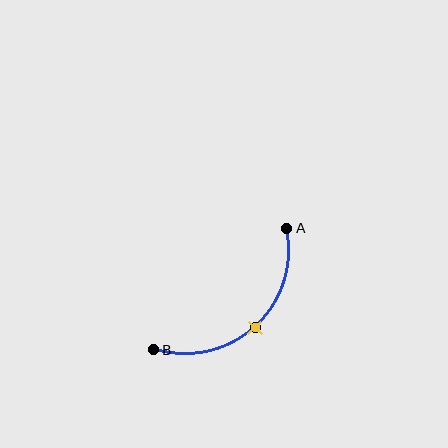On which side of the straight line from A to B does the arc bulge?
The arc bulges below and to the right of the straight line connecting A and B.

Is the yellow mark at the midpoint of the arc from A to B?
Yes. The yellow mark lies on the arc at equal arc-length from both A and B — it is the arc midpoint.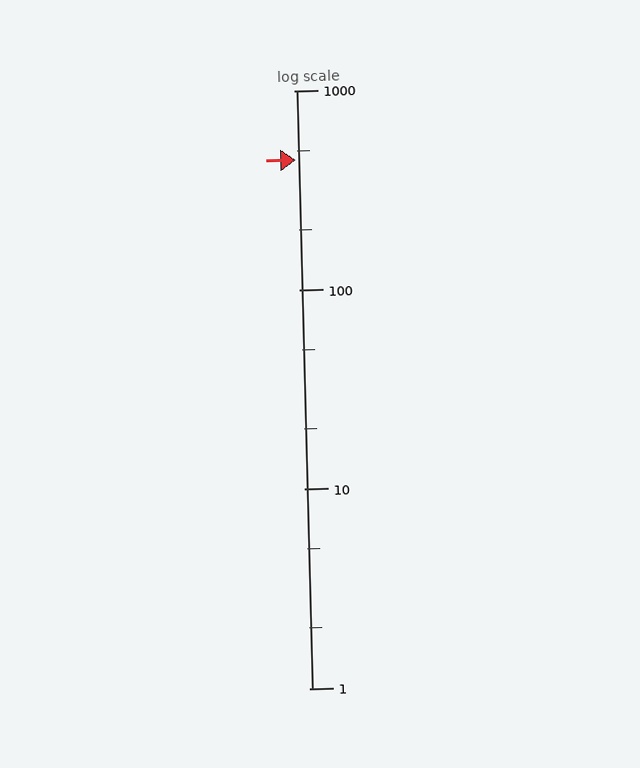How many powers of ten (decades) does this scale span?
The scale spans 3 decades, from 1 to 1000.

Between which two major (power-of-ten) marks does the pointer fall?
The pointer is between 100 and 1000.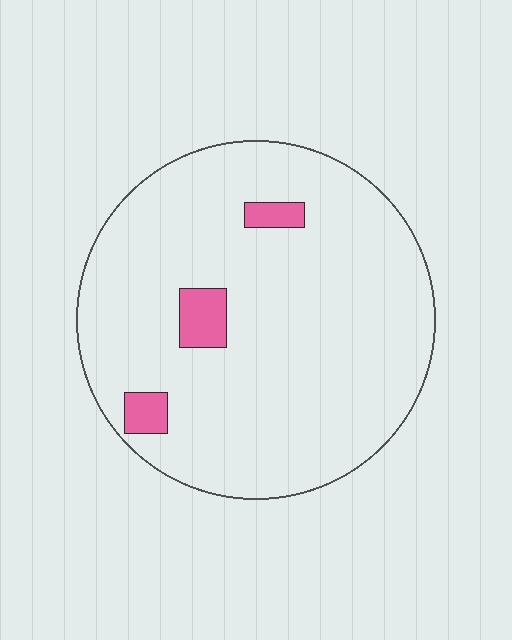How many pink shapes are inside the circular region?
3.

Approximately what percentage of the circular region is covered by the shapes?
Approximately 5%.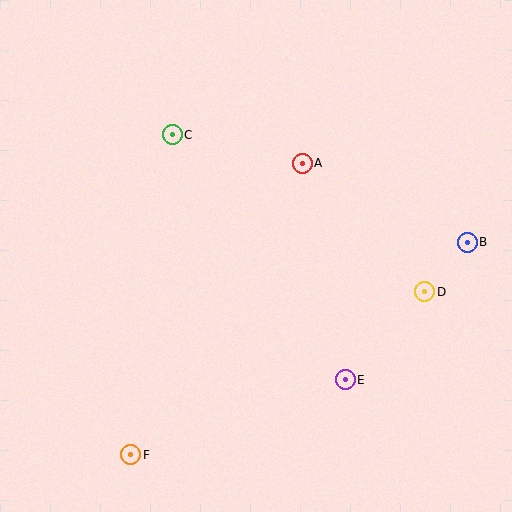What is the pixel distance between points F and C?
The distance between F and C is 323 pixels.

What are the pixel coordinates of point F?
Point F is at (131, 455).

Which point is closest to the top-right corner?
Point B is closest to the top-right corner.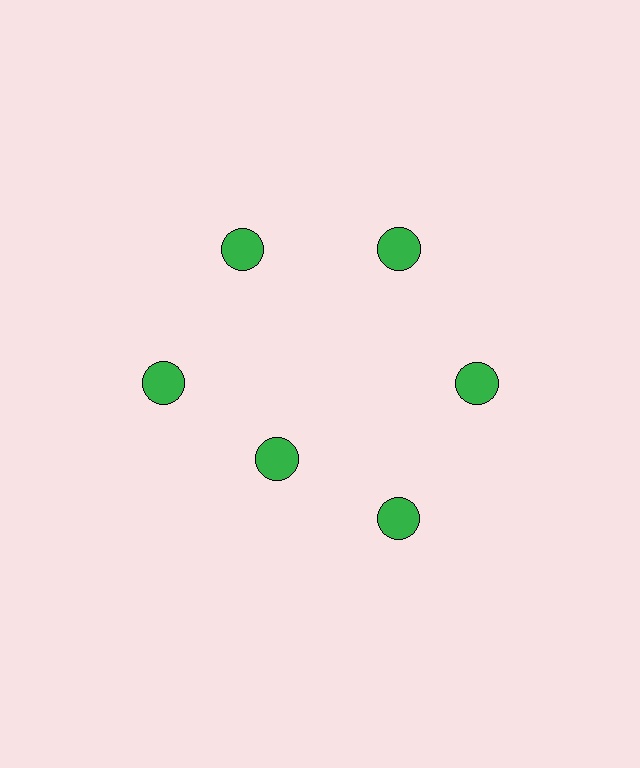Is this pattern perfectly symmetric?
No. The 6 green circles are arranged in a ring, but one element near the 7 o'clock position is pulled inward toward the center, breaking the 6-fold rotational symmetry.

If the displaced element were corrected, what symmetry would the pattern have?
It would have 6-fold rotational symmetry — the pattern would map onto itself every 60 degrees.